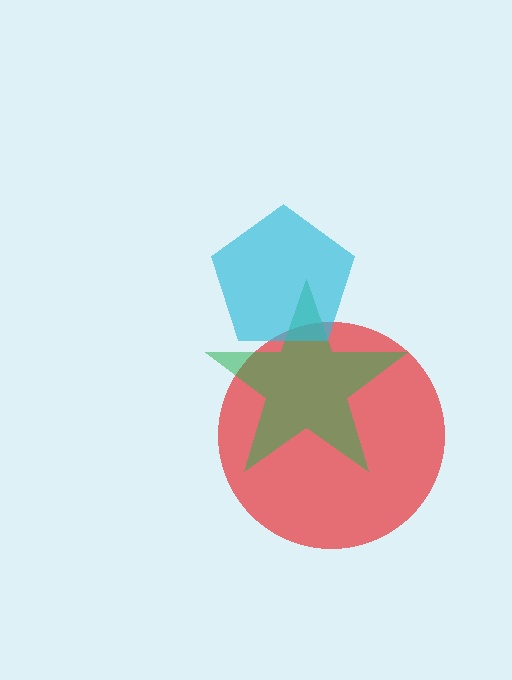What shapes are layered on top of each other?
The layered shapes are: a red circle, a green star, a cyan pentagon.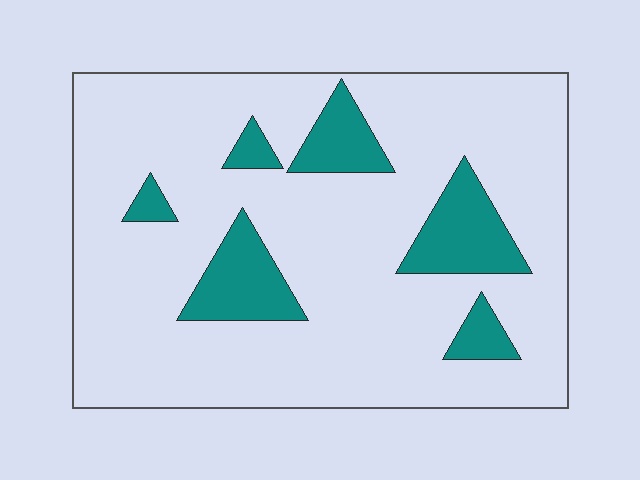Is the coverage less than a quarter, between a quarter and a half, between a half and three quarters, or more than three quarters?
Less than a quarter.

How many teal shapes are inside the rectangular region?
6.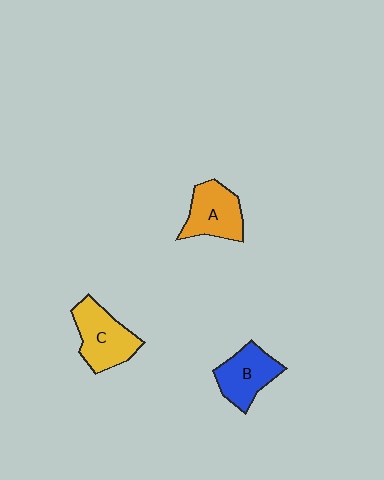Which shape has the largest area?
Shape C (yellow).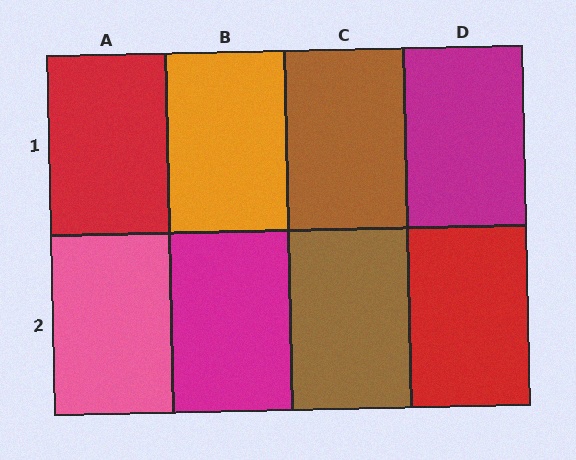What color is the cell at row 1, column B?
Orange.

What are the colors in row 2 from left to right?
Pink, magenta, brown, red.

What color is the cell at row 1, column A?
Red.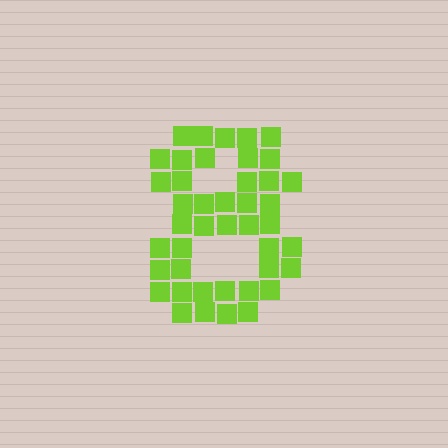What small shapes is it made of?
It is made of small squares.